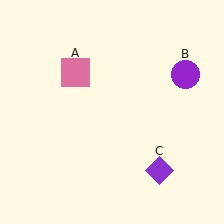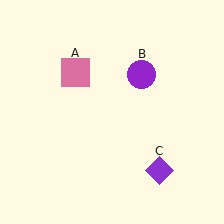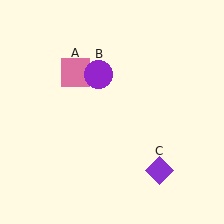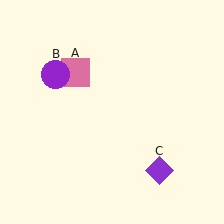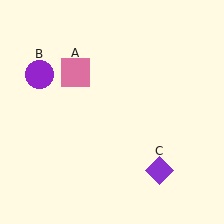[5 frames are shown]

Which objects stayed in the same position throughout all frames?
Pink square (object A) and purple diamond (object C) remained stationary.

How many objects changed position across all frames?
1 object changed position: purple circle (object B).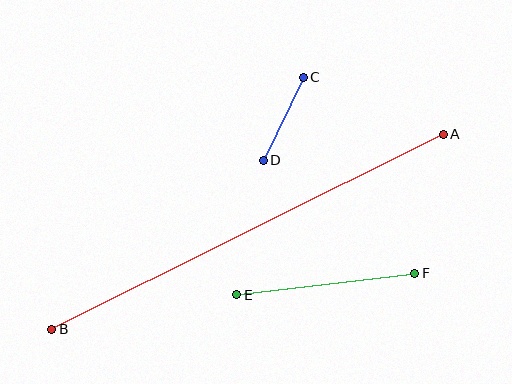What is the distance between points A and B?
The distance is approximately 437 pixels.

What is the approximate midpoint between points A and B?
The midpoint is at approximately (248, 232) pixels.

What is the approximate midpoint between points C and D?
The midpoint is at approximately (283, 119) pixels.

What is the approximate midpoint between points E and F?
The midpoint is at approximately (326, 284) pixels.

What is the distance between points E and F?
The distance is approximately 179 pixels.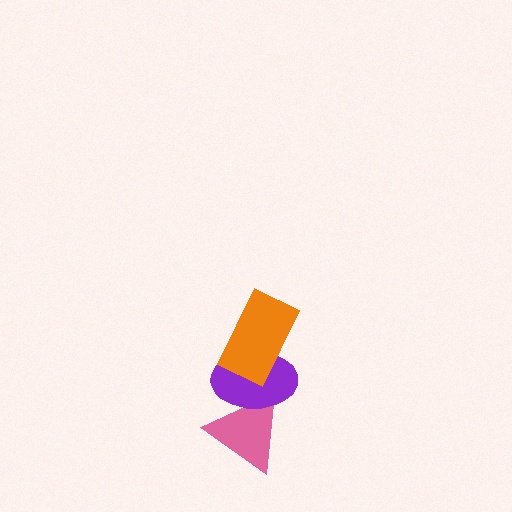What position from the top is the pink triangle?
The pink triangle is 3rd from the top.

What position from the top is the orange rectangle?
The orange rectangle is 1st from the top.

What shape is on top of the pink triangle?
The purple ellipse is on top of the pink triangle.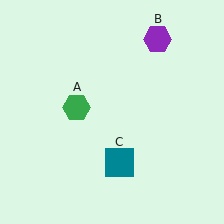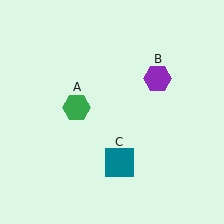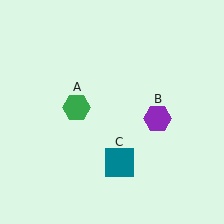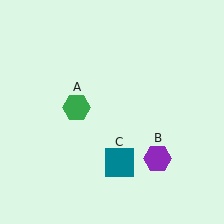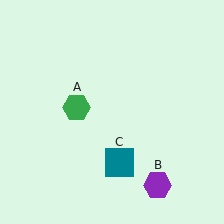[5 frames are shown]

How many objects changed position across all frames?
1 object changed position: purple hexagon (object B).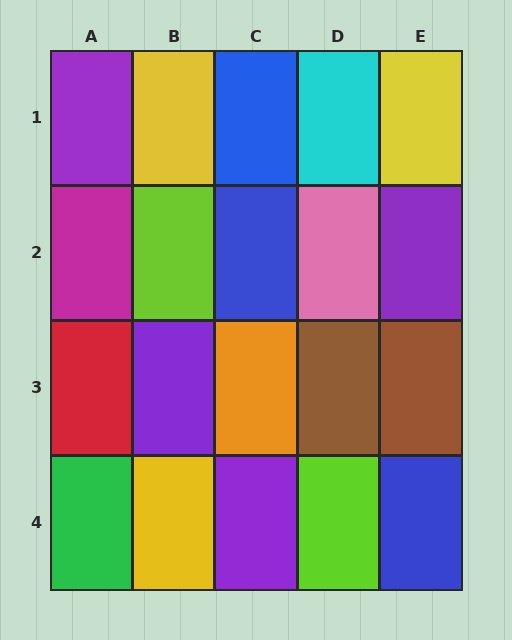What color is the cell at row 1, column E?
Yellow.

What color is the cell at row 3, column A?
Red.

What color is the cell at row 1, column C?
Blue.